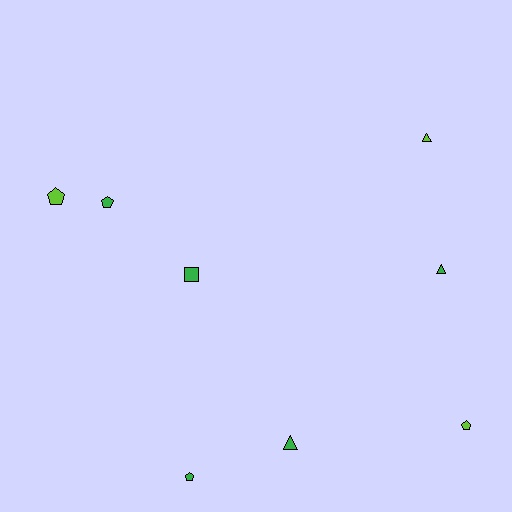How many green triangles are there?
There are 2 green triangles.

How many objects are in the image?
There are 8 objects.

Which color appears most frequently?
Green, with 5 objects.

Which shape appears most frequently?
Pentagon, with 4 objects.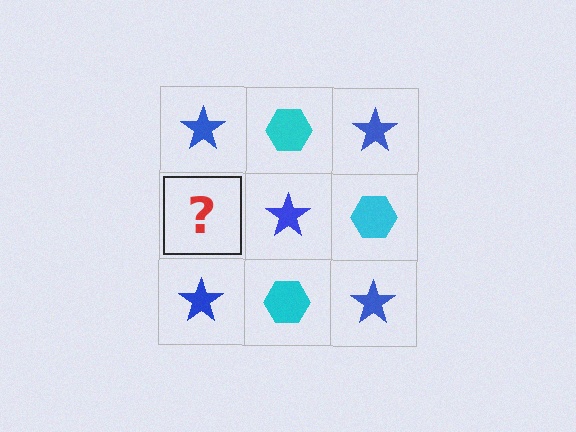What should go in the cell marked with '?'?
The missing cell should contain a cyan hexagon.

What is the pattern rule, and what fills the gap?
The rule is that it alternates blue star and cyan hexagon in a checkerboard pattern. The gap should be filled with a cyan hexagon.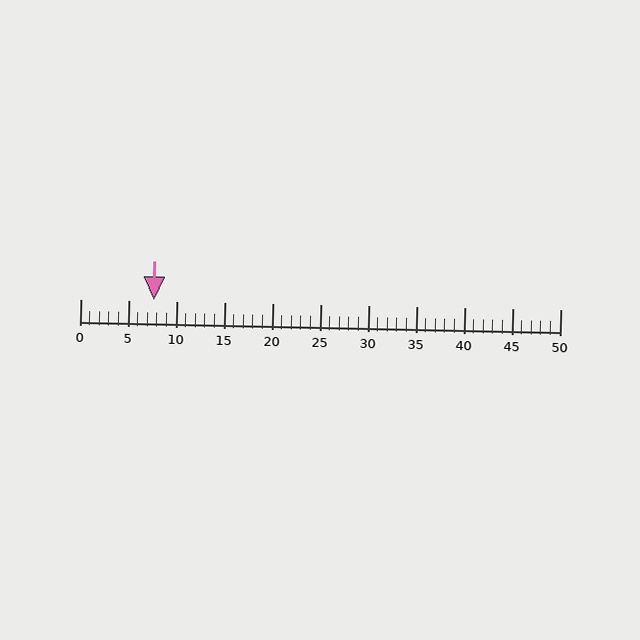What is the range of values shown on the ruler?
The ruler shows values from 0 to 50.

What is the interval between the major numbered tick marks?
The major tick marks are spaced 5 units apart.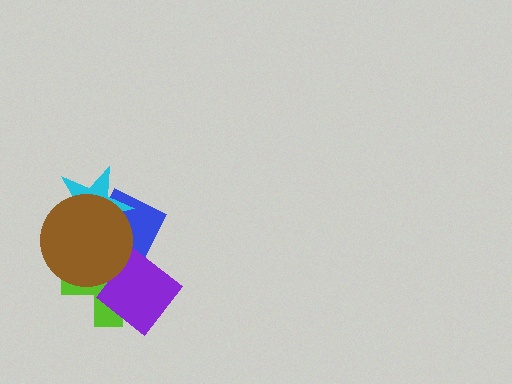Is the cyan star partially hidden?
Yes, it is partially covered by another shape.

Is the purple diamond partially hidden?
No, no other shape covers it.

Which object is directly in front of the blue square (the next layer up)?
The lime cross is directly in front of the blue square.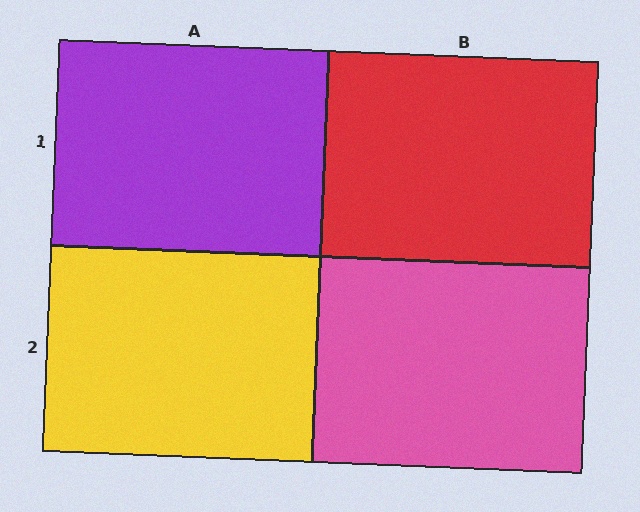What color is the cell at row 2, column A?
Yellow.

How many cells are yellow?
1 cell is yellow.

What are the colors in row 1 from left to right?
Purple, red.